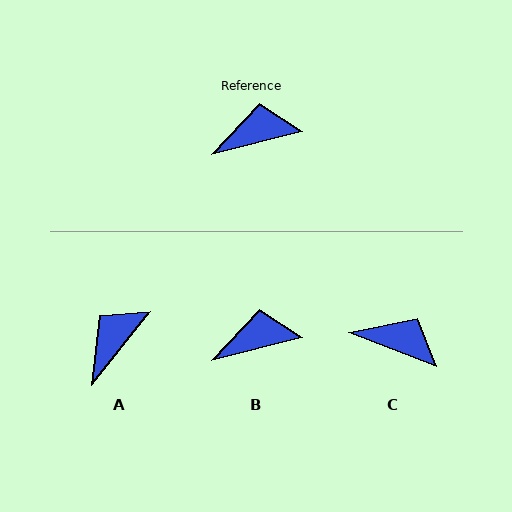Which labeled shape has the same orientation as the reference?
B.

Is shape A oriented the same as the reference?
No, it is off by about 37 degrees.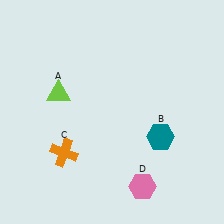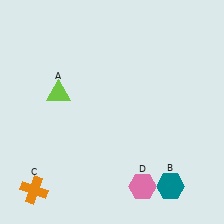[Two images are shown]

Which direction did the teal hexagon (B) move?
The teal hexagon (B) moved down.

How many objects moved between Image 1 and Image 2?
2 objects moved between the two images.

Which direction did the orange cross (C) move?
The orange cross (C) moved down.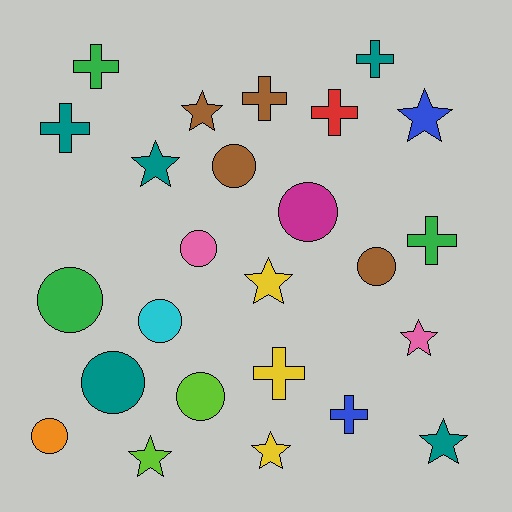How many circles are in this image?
There are 9 circles.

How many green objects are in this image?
There are 3 green objects.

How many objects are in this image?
There are 25 objects.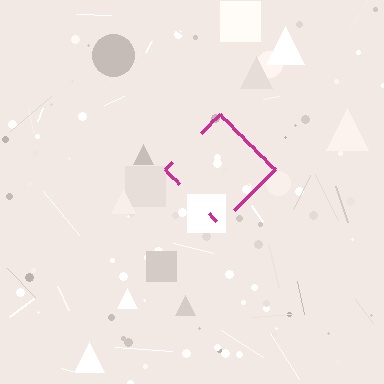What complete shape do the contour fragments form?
The contour fragments form a diamond.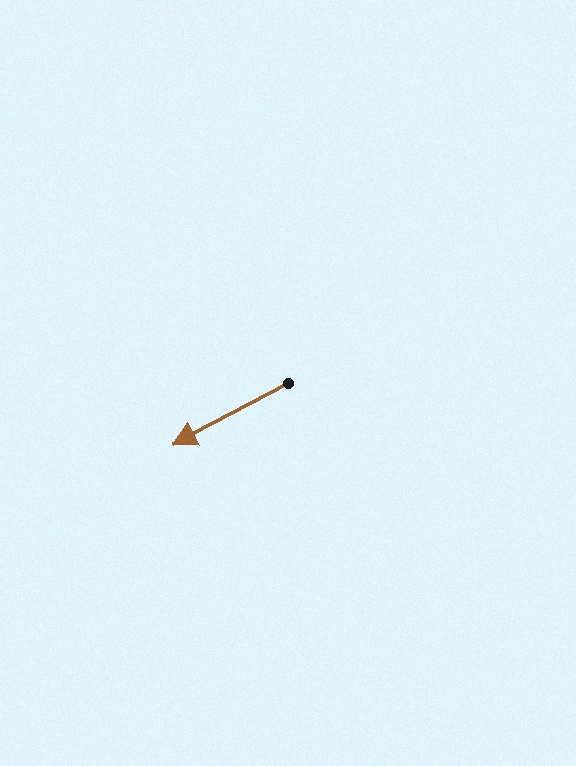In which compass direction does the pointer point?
Southwest.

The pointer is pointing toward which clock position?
Roughly 8 o'clock.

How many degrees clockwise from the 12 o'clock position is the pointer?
Approximately 242 degrees.